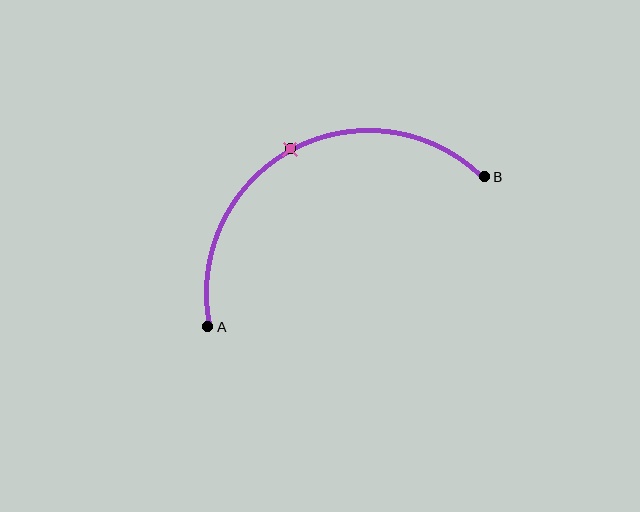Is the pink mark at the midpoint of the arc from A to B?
Yes. The pink mark lies on the arc at equal arc-length from both A and B — it is the arc midpoint.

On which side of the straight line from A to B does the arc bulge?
The arc bulges above the straight line connecting A and B.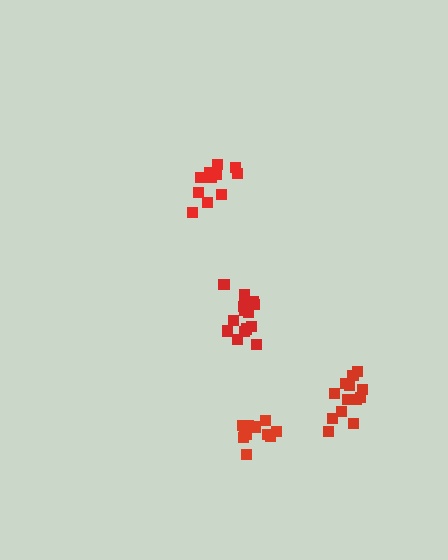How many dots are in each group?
Group 1: 13 dots, Group 2: 12 dots, Group 3: 14 dots, Group 4: 11 dots (50 total).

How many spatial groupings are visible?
There are 4 spatial groupings.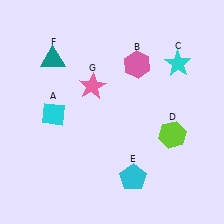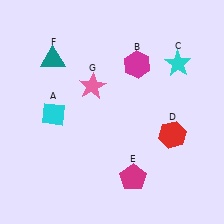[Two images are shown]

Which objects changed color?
B changed from pink to magenta. D changed from lime to red. E changed from cyan to magenta.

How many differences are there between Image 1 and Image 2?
There are 3 differences between the two images.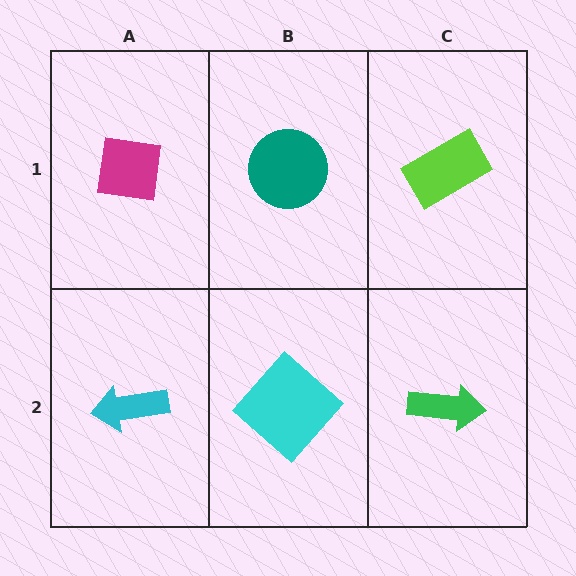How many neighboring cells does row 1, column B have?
3.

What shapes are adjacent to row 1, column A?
A cyan arrow (row 2, column A), a teal circle (row 1, column B).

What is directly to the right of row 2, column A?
A cyan diamond.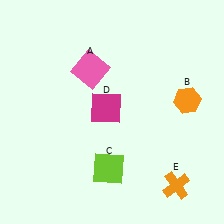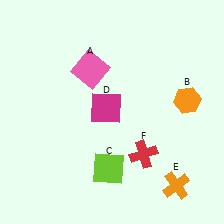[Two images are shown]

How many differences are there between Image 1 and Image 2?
There is 1 difference between the two images.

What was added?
A red cross (F) was added in Image 2.